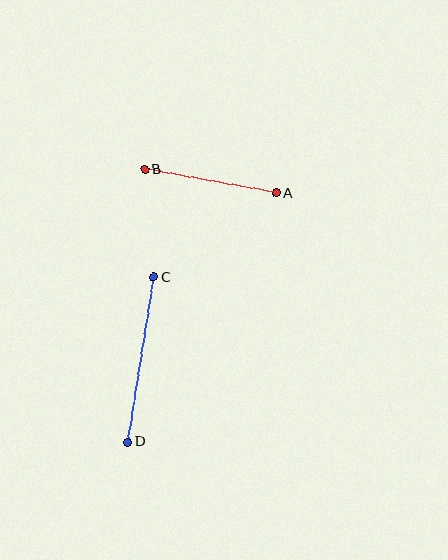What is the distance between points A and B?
The distance is approximately 133 pixels.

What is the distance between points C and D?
The distance is approximately 167 pixels.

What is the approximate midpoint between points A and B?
The midpoint is at approximately (211, 181) pixels.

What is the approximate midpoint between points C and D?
The midpoint is at approximately (140, 359) pixels.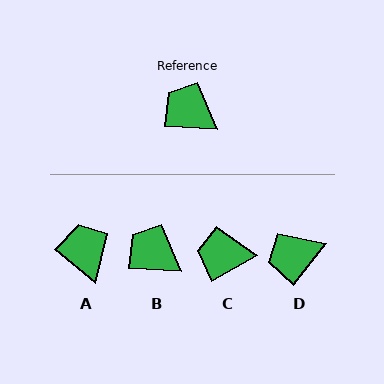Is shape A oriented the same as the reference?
No, it is off by about 37 degrees.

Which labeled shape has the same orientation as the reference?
B.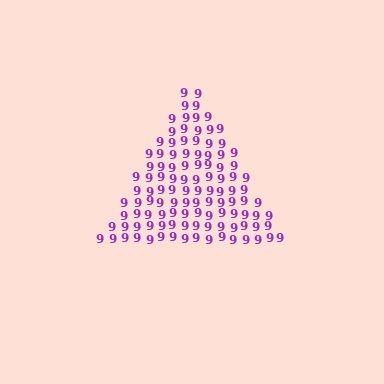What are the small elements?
The small elements are digit 9's.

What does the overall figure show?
The overall figure shows a triangle.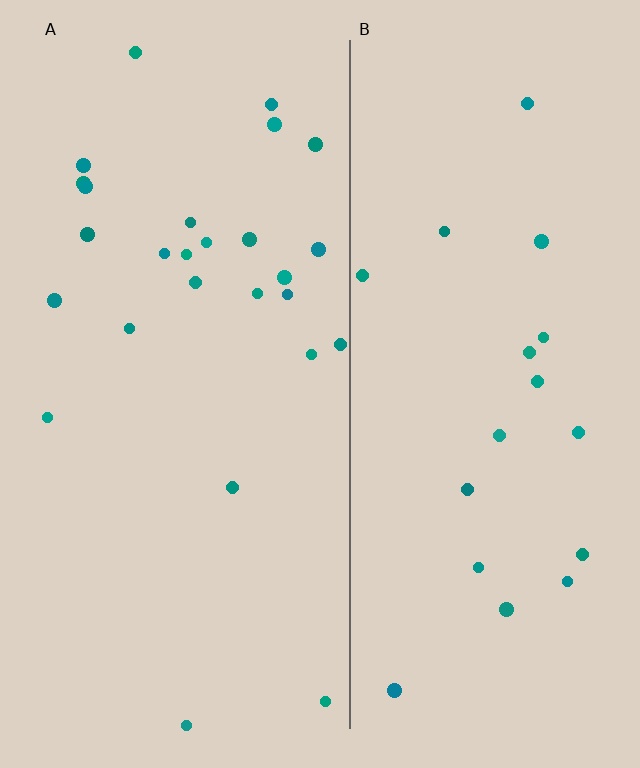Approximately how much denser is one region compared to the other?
Approximately 1.4× — region A over region B.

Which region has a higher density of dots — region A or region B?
A (the left).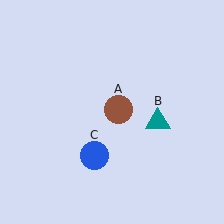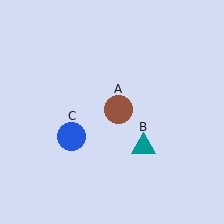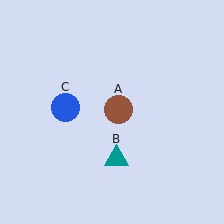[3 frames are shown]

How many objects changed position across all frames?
2 objects changed position: teal triangle (object B), blue circle (object C).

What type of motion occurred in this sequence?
The teal triangle (object B), blue circle (object C) rotated clockwise around the center of the scene.